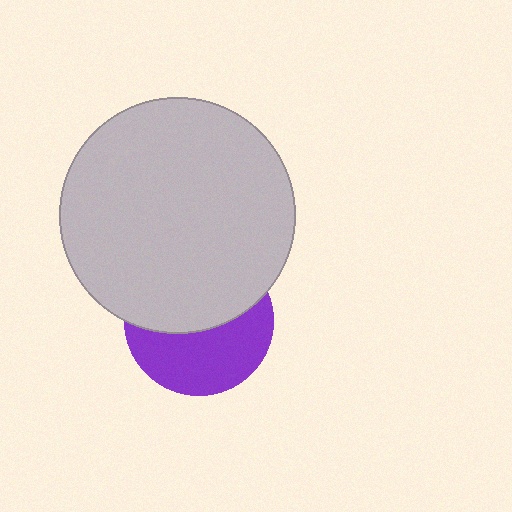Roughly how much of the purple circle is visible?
About half of it is visible (roughly 48%).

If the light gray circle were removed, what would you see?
You would see the complete purple circle.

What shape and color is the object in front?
The object in front is a light gray circle.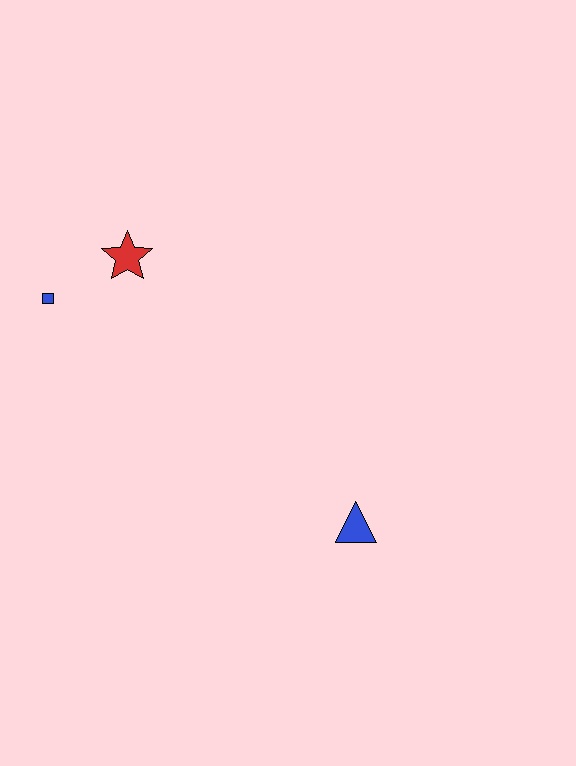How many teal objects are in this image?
There are no teal objects.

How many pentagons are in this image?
There are no pentagons.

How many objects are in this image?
There are 3 objects.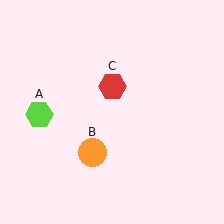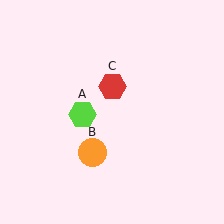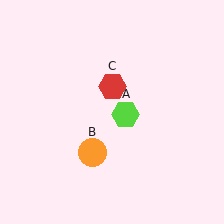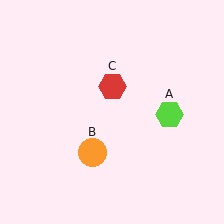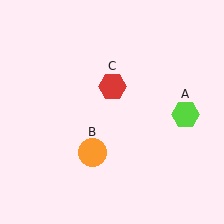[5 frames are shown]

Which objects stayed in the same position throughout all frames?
Orange circle (object B) and red hexagon (object C) remained stationary.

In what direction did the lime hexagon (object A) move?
The lime hexagon (object A) moved right.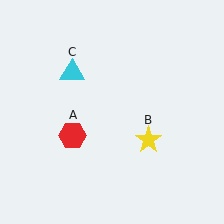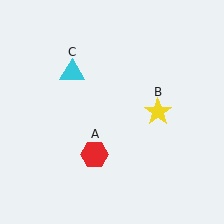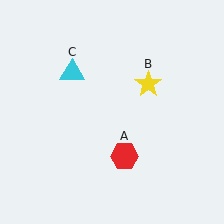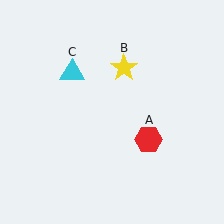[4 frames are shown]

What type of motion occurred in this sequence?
The red hexagon (object A), yellow star (object B) rotated counterclockwise around the center of the scene.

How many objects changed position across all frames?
2 objects changed position: red hexagon (object A), yellow star (object B).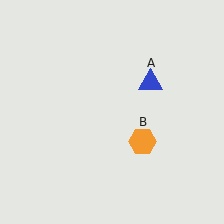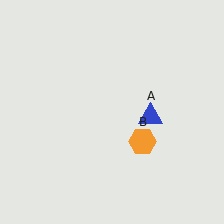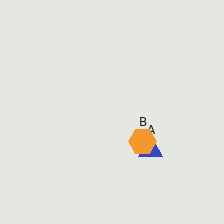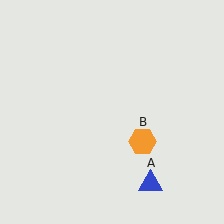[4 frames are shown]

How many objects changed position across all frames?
1 object changed position: blue triangle (object A).